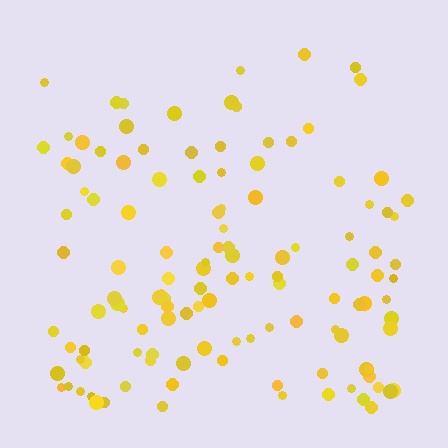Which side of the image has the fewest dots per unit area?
The top.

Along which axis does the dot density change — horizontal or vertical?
Vertical.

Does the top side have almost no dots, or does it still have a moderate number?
Still a moderate number, just noticeably fewer than the bottom.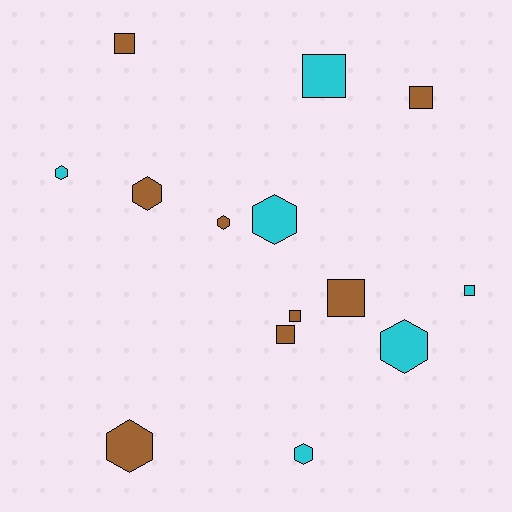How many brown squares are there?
There are 5 brown squares.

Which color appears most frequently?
Brown, with 8 objects.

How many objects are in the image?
There are 14 objects.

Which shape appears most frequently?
Hexagon, with 7 objects.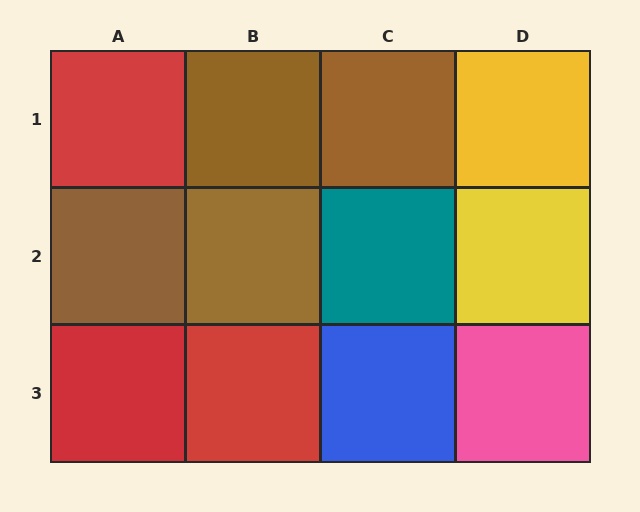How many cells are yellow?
2 cells are yellow.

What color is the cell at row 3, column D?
Pink.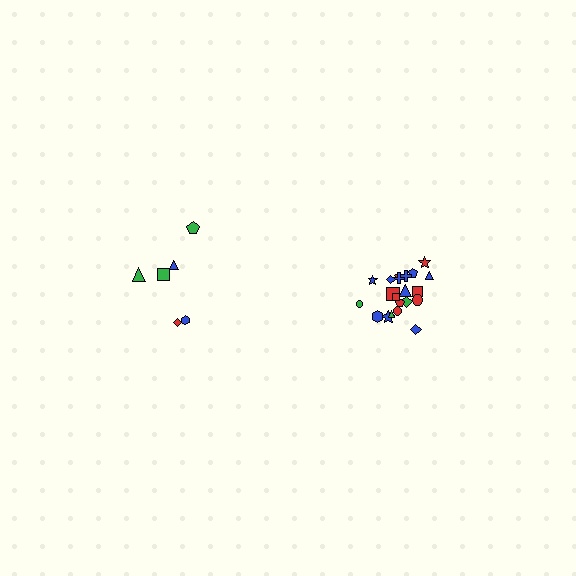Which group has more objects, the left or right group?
The right group.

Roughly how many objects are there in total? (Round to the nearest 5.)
Roughly 30 objects in total.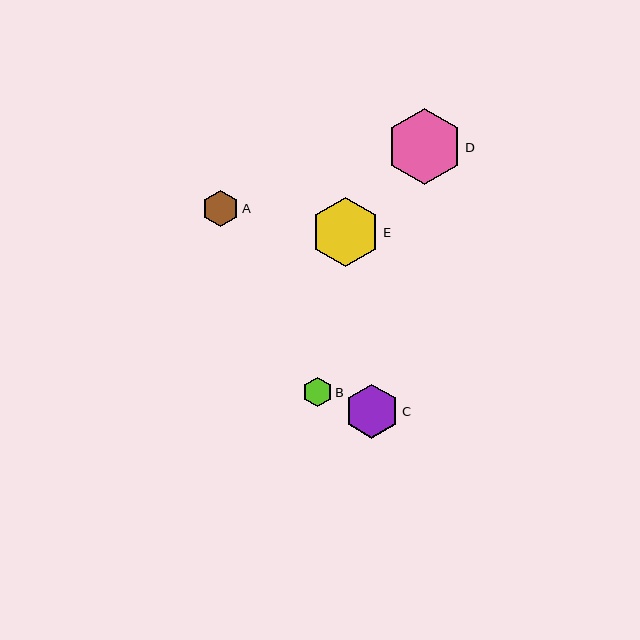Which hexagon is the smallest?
Hexagon B is the smallest with a size of approximately 29 pixels.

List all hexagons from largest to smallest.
From largest to smallest: D, E, C, A, B.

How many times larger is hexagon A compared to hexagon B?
Hexagon A is approximately 1.2 times the size of hexagon B.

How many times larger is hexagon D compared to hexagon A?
Hexagon D is approximately 2.1 times the size of hexagon A.